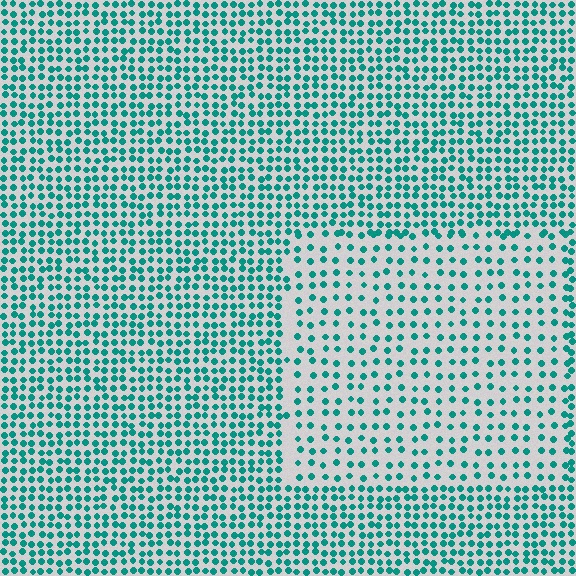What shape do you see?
I see a rectangle.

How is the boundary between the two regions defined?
The boundary is defined by a change in element density (approximately 1.9x ratio). All elements are the same color, size, and shape.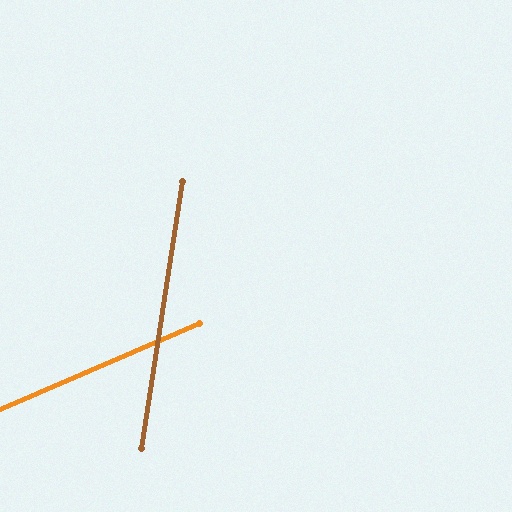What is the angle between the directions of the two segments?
Approximately 58 degrees.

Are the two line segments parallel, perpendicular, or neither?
Neither parallel nor perpendicular — they differ by about 58°.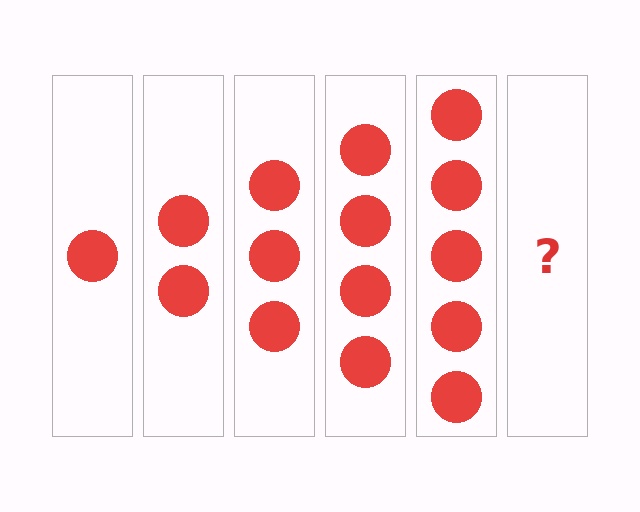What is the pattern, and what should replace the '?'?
The pattern is that each step adds one more circle. The '?' should be 6 circles.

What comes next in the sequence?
The next element should be 6 circles.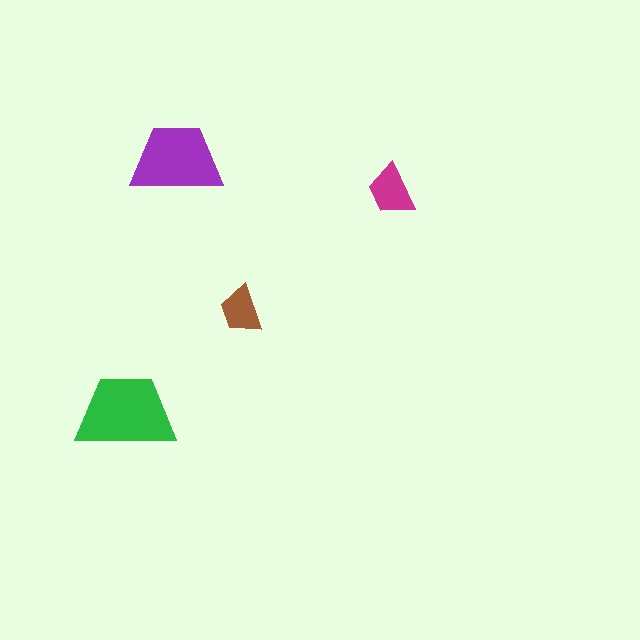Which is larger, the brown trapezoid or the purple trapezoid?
The purple one.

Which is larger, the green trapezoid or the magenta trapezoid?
The green one.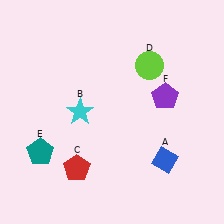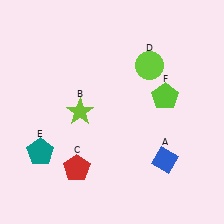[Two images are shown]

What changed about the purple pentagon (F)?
In Image 1, F is purple. In Image 2, it changed to lime.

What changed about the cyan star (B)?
In Image 1, B is cyan. In Image 2, it changed to lime.